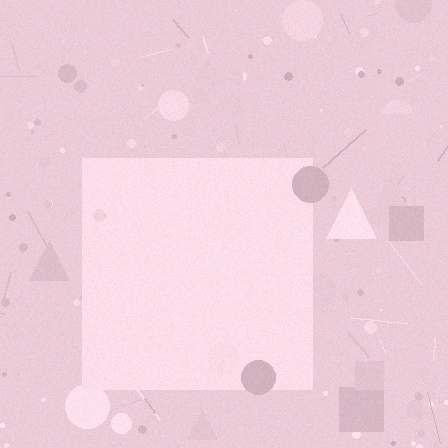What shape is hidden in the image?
A square is hidden in the image.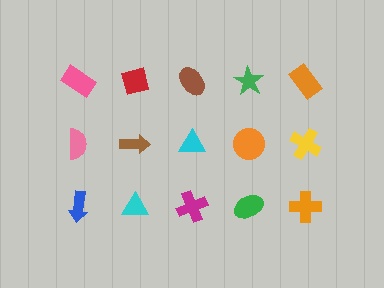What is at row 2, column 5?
A yellow cross.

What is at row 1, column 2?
A red square.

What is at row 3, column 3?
A magenta cross.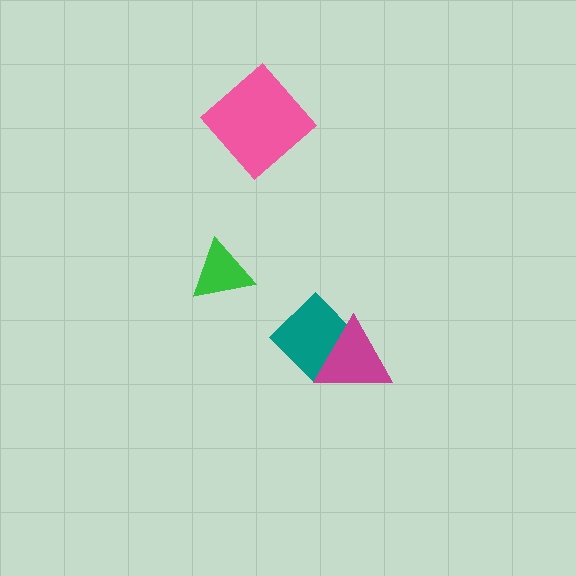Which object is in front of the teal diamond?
The magenta triangle is in front of the teal diamond.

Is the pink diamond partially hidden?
No, no other shape covers it.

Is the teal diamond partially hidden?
Yes, it is partially covered by another shape.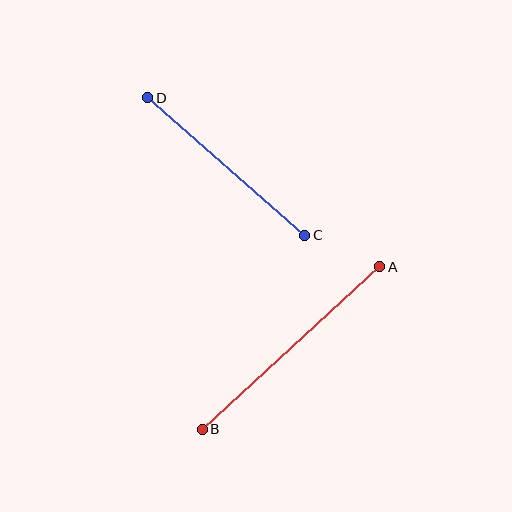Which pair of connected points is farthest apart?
Points A and B are farthest apart.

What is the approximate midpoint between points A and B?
The midpoint is at approximately (291, 348) pixels.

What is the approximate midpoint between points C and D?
The midpoint is at approximately (226, 167) pixels.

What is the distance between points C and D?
The distance is approximately 209 pixels.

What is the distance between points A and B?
The distance is approximately 241 pixels.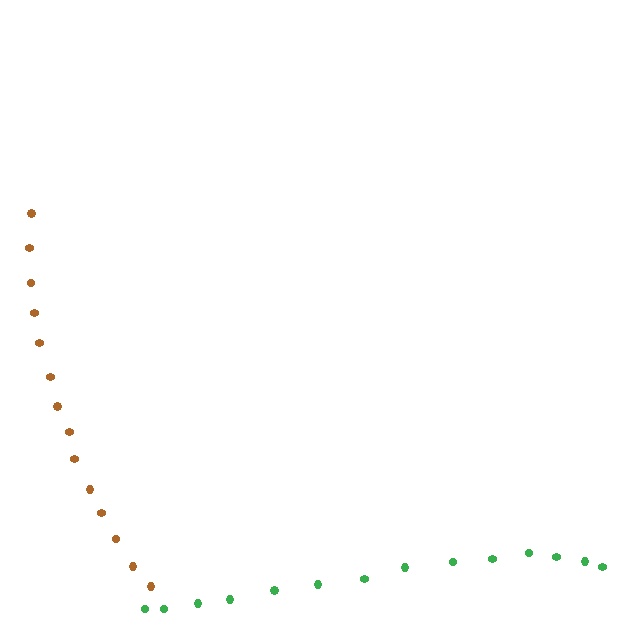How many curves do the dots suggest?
There are 2 distinct paths.